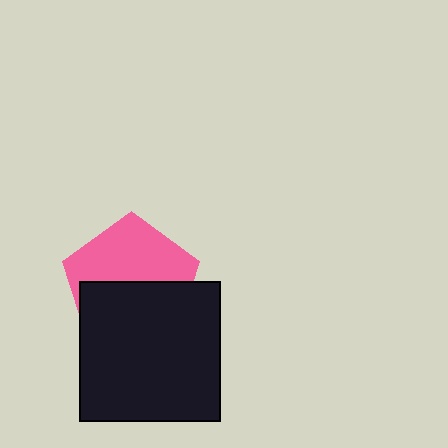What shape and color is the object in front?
The object in front is a black square.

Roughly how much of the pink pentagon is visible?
About half of it is visible (roughly 50%).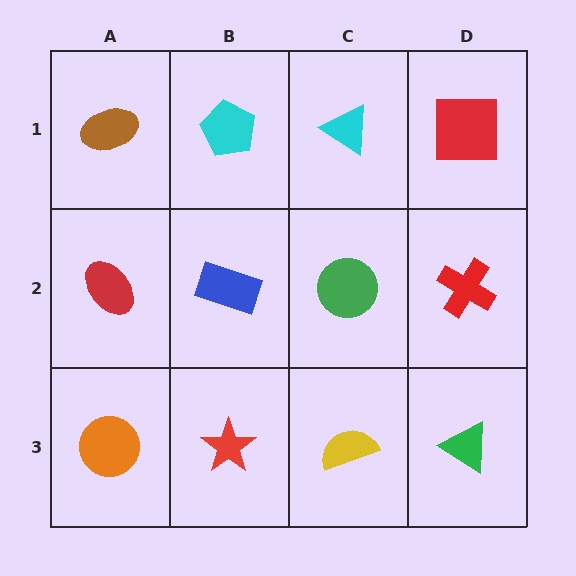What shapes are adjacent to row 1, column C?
A green circle (row 2, column C), a cyan pentagon (row 1, column B), a red square (row 1, column D).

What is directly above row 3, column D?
A red cross.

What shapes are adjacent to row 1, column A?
A red ellipse (row 2, column A), a cyan pentagon (row 1, column B).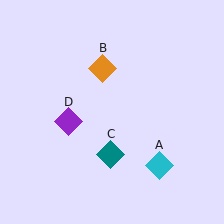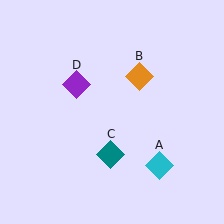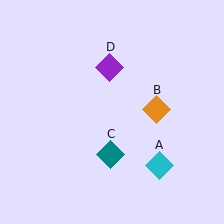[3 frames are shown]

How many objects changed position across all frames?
2 objects changed position: orange diamond (object B), purple diamond (object D).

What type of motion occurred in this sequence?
The orange diamond (object B), purple diamond (object D) rotated clockwise around the center of the scene.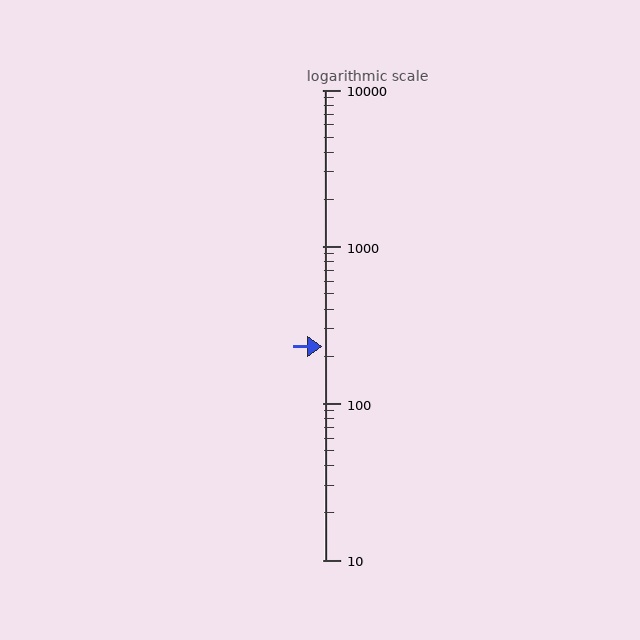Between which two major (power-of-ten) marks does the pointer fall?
The pointer is between 100 and 1000.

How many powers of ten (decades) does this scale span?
The scale spans 3 decades, from 10 to 10000.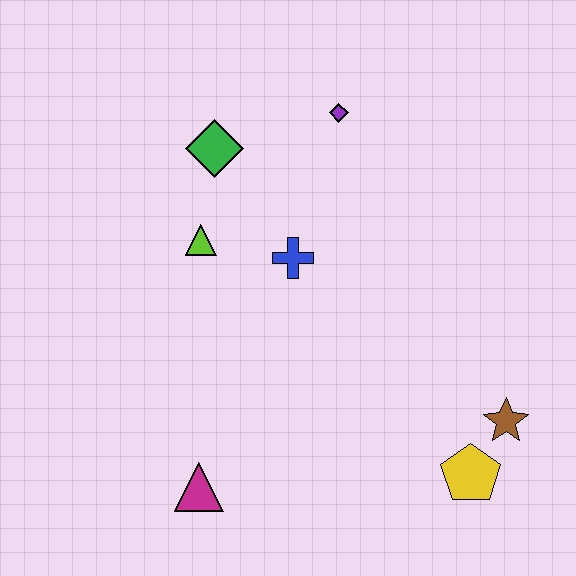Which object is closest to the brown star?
The yellow pentagon is closest to the brown star.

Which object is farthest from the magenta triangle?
The purple diamond is farthest from the magenta triangle.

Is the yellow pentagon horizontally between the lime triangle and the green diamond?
No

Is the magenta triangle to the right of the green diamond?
No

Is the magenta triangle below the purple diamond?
Yes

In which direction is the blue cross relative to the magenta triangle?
The blue cross is above the magenta triangle.